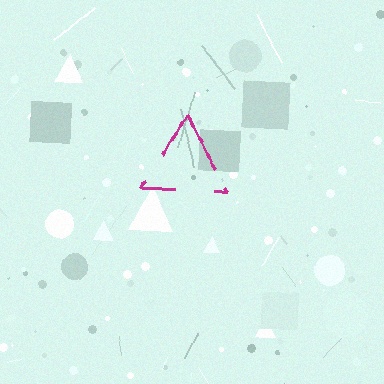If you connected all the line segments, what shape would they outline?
They would outline a triangle.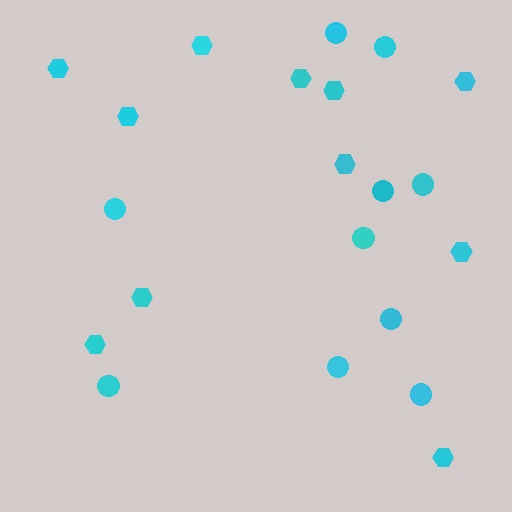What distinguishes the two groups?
There are 2 groups: one group of circles (10) and one group of hexagons (11).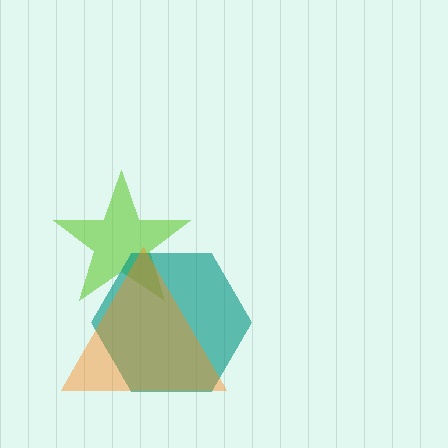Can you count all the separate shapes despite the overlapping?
Yes, there are 3 separate shapes.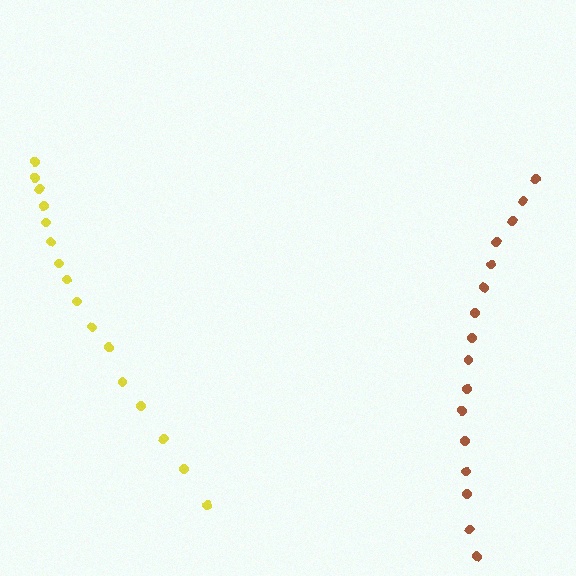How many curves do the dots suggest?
There are 2 distinct paths.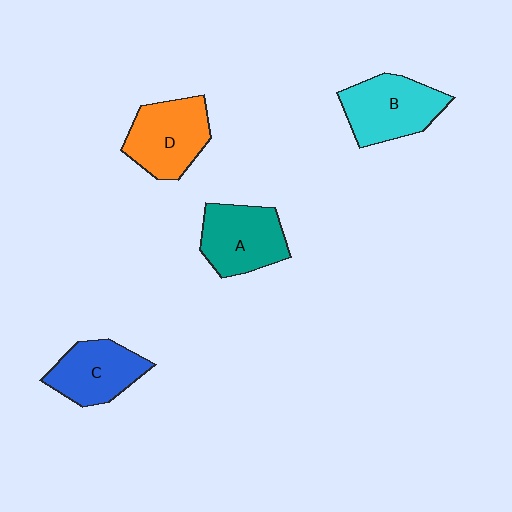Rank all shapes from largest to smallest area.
From largest to smallest: B (cyan), D (orange), A (teal), C (blue).